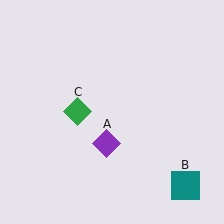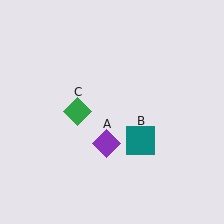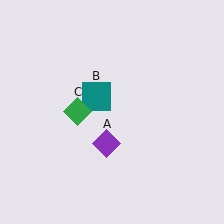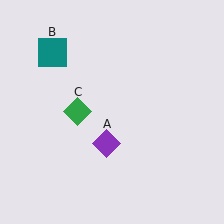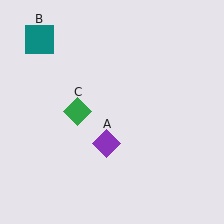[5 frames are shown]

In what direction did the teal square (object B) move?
The teal square (object B) moved up and to the left.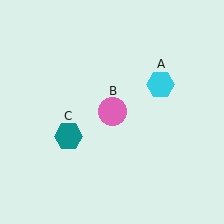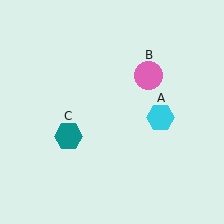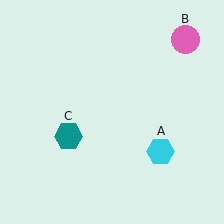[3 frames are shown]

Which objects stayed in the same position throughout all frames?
Teal hexagon (object C) remained stationary.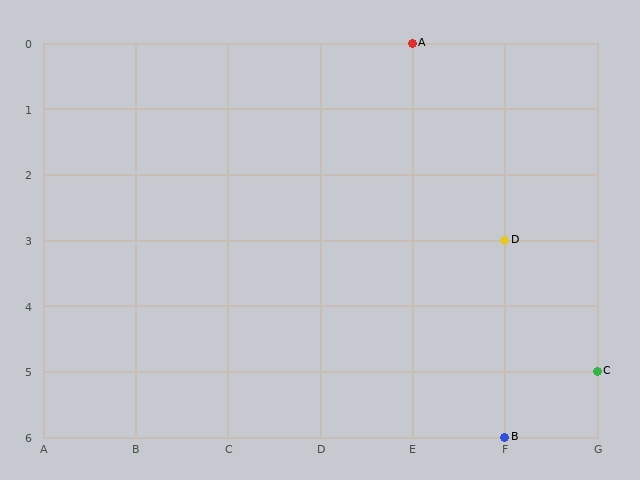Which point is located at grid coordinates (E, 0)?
Point A is at (E, 0).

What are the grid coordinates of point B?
Point B is at grid coordinates (F, 6).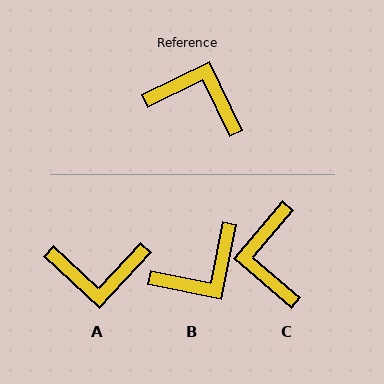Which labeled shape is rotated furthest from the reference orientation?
A, about 159 degrees away.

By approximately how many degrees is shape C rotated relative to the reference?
Approximately 114 degrees counter-clockwise.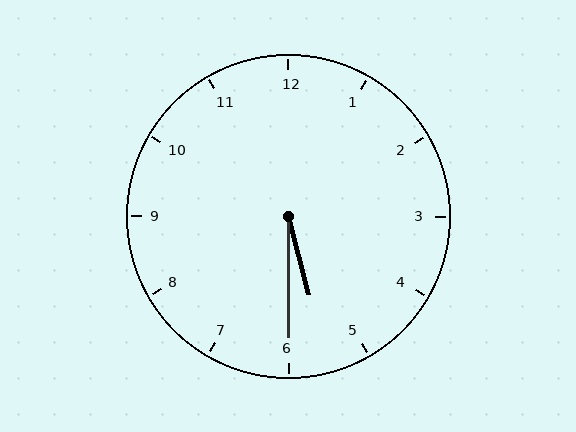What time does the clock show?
5:30.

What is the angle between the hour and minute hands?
Approximately 15 degrees.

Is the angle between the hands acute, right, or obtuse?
It is acute.